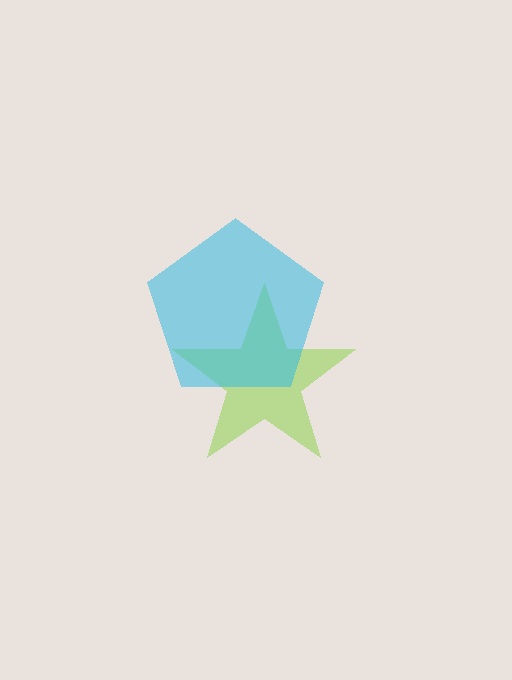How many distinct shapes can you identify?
There are 2 distinct shapes: a lime star, a cyan pentagon.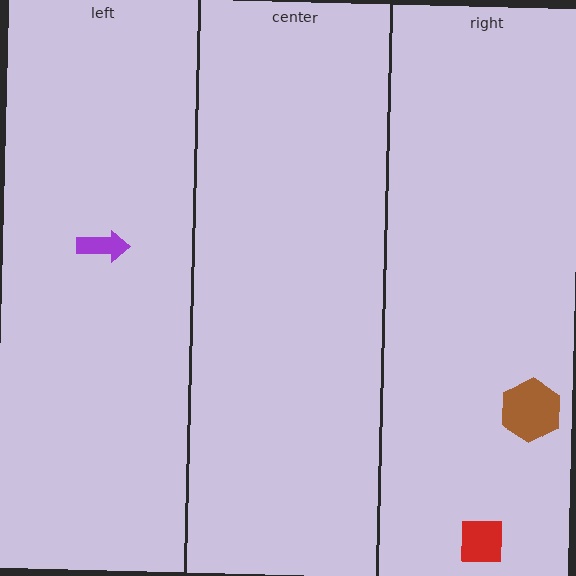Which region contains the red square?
The right region.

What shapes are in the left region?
The purple arrow.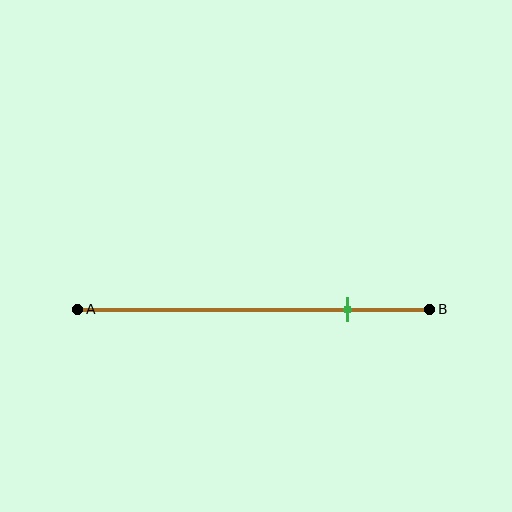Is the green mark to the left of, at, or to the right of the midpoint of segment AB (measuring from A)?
The green mark is to the right of the midpoint of segment AB.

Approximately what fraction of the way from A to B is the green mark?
The green mark is approximately 75% of the way from A to B.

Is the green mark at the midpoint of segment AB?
No, the mark is at about 75% from A, not at the 50% midpoint.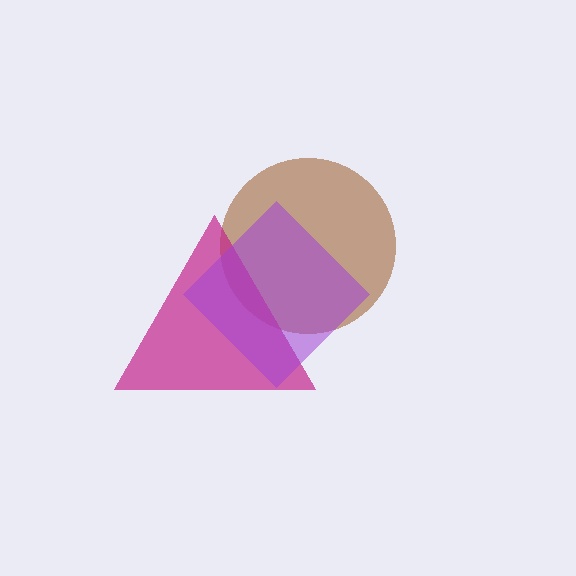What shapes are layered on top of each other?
The layered shapes are: a brown circle, a magenta triangle, a purple diamond.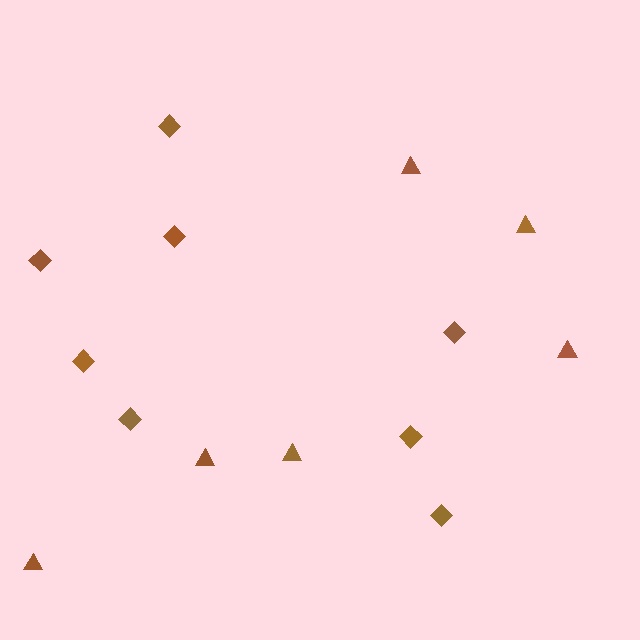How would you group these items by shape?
There are 2 groups: one group of triangles (6) and one group of diamonds (8).